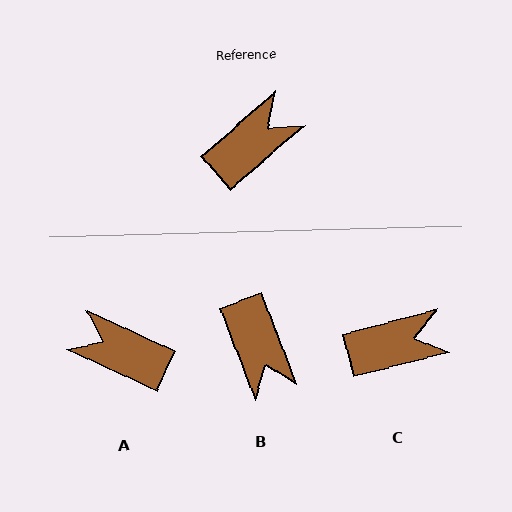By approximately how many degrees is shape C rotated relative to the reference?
Approximately 27 degrees clockwise.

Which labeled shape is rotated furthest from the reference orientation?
A, about 114 degrees away.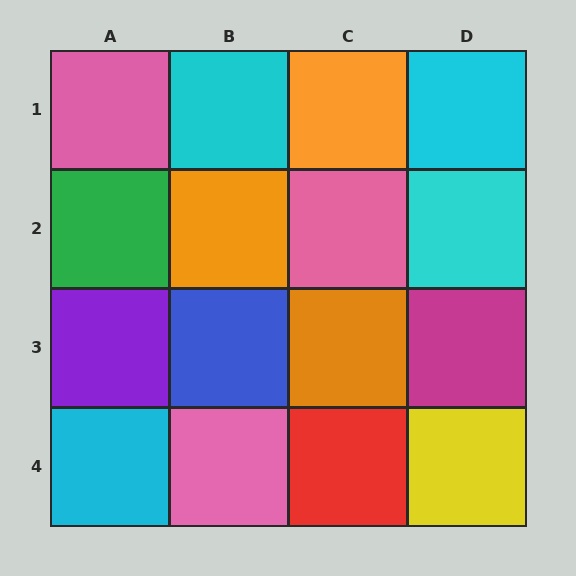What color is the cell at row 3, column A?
Purple.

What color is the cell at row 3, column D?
Magenta.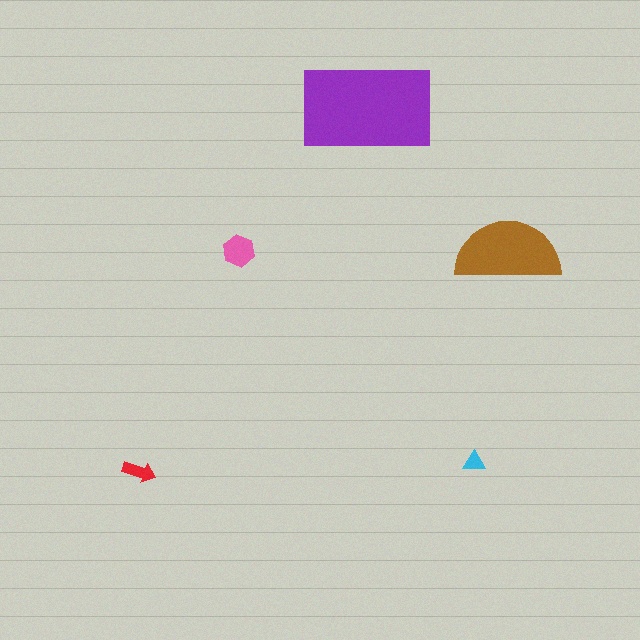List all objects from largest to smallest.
The purple rectangle, the brown semicircle, the pink hexagon, the red arrow, the cyan triangle.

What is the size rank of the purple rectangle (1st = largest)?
1st.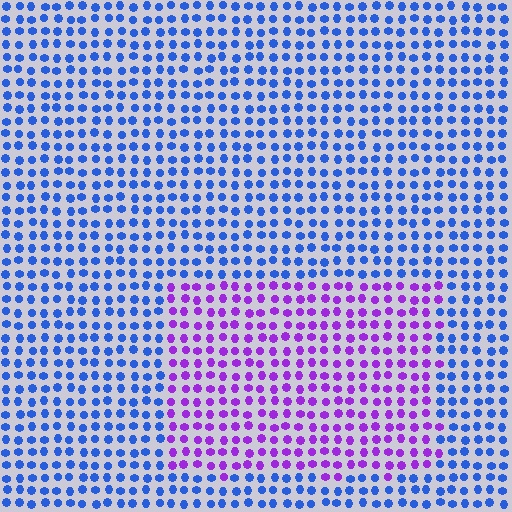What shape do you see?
I see a rectangle.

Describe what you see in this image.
The image is filled with small blue elements in a uniform arrangement. A rectangle-shaped region is visible where the elements are tinted to a slightly different hue, forming a subtle color boundary.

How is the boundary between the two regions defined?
The boundary is defined purely by a slight shift in hue (about 58 degrees). Spacing, size, and orientation are identical on both sides.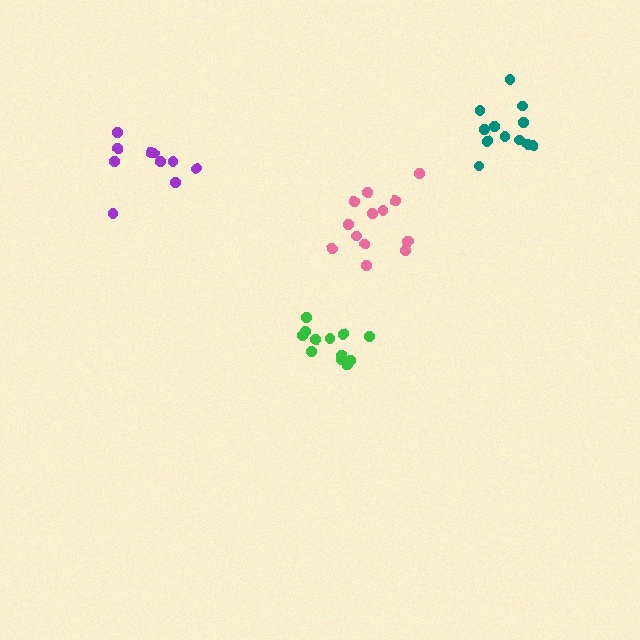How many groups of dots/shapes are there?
There are 4 groups.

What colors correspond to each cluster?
The clusters are colored: green, teal, pink, purple.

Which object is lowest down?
The green cluster is bottommost.